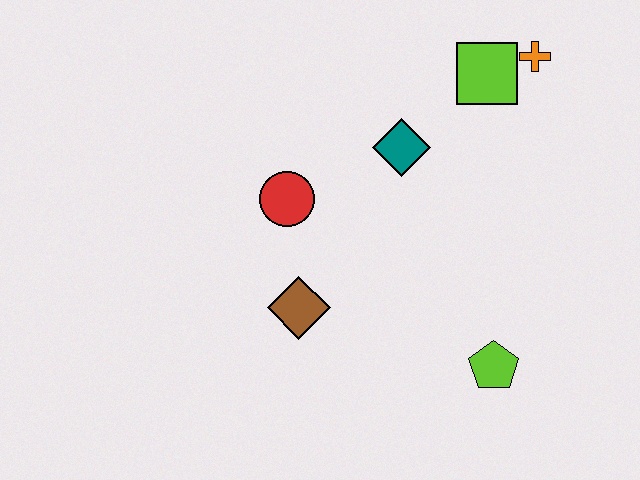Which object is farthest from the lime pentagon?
The orange cross is farthest from the lime pentagon.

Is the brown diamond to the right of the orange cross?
No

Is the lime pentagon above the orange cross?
No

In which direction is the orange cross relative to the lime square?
The orange cross is to the right of the lime square.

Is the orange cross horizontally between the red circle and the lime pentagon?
No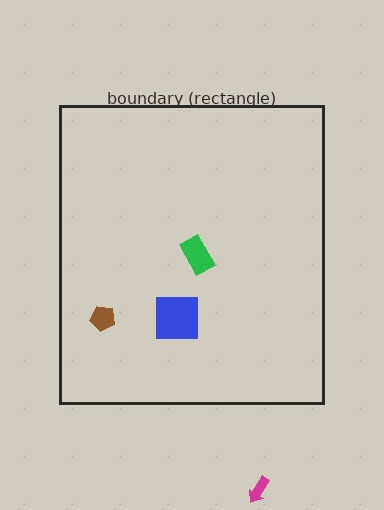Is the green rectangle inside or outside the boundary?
Inside.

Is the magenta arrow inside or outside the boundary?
Outside.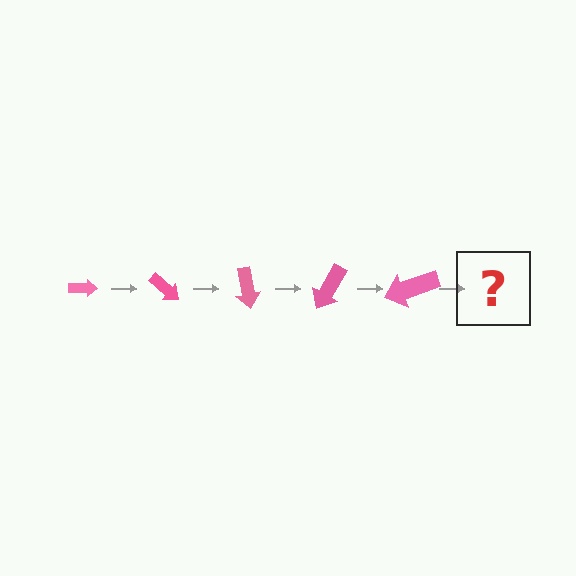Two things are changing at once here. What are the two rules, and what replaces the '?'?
The two rules are that the arrow grows larger each step and it rotates 40 degrees each step. The '?' should be an arrow, larger than the previous one and rotated 200 degrees from the start.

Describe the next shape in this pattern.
It should be an arrow, larger than the previous one and rotated 200 degrees from the start.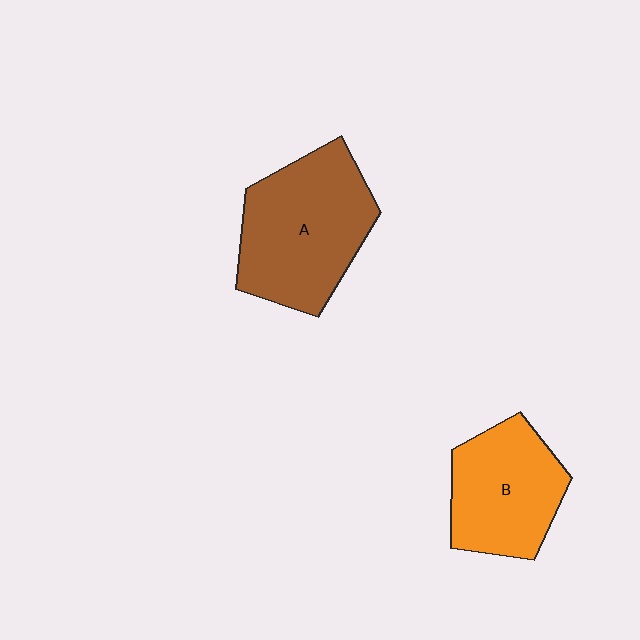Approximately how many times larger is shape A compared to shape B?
Approximately 1.3 times.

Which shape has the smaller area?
Shape B (orange).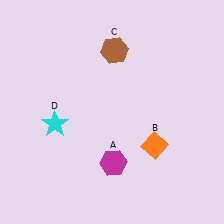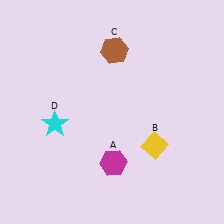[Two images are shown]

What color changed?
The diamond (B) changed from orange in Image 1 to yellow in Image 2.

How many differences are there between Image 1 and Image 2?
There is 1 difference between the two images.